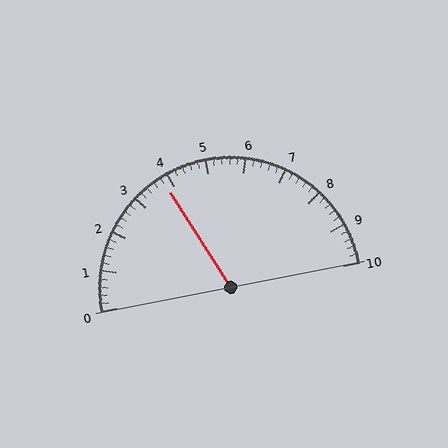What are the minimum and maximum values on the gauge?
The gauge ranges from 0 to 10.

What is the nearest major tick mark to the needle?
The nearest major tick mark is 4.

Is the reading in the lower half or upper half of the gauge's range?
The reading is in the lower half of the range (0 to 10).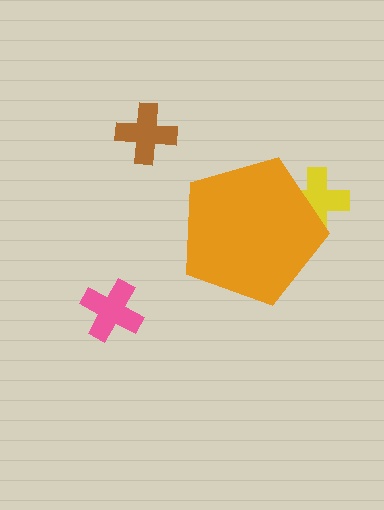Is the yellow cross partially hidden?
Yes, the yellow cross is partially hidden behind the orange pentagon.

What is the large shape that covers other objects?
An orange pentagon.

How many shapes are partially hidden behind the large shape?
1 shape is partially hidden.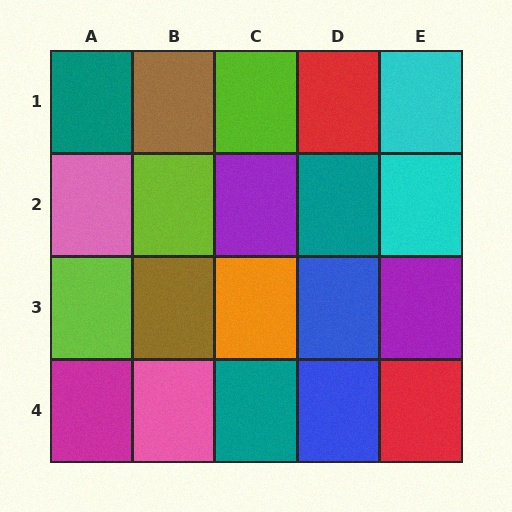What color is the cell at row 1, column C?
Lime.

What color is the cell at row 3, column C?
Orange.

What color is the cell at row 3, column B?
Brown.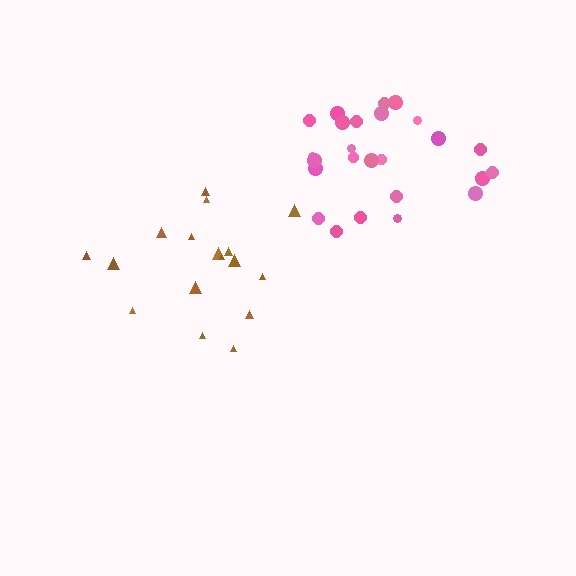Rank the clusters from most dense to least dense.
pink, brown.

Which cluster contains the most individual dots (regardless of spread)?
Pink (25).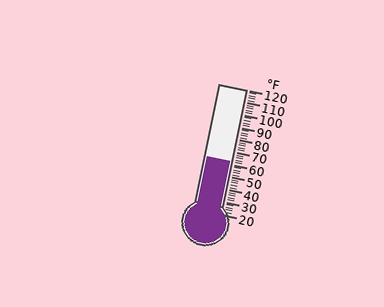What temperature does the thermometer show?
The thermometer shows approximately 62°F.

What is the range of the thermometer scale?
The thermometer scale ranges from 20°F to 120°F.